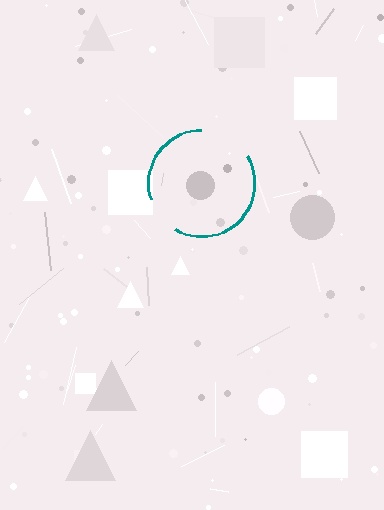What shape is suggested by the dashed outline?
The dashed outline suggests a circle.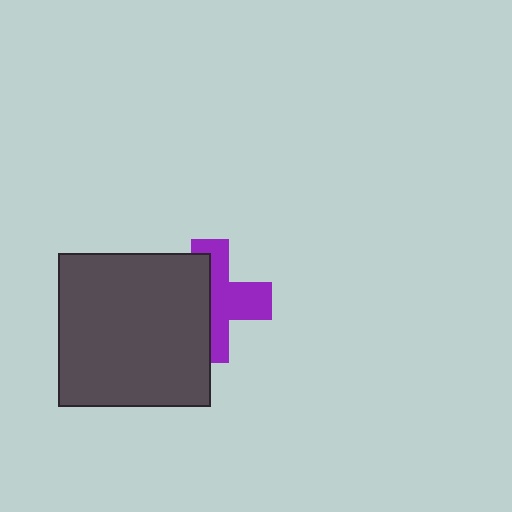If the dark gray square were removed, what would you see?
You would see the complete purple cross.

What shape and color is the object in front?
The object in front is a dark gray square.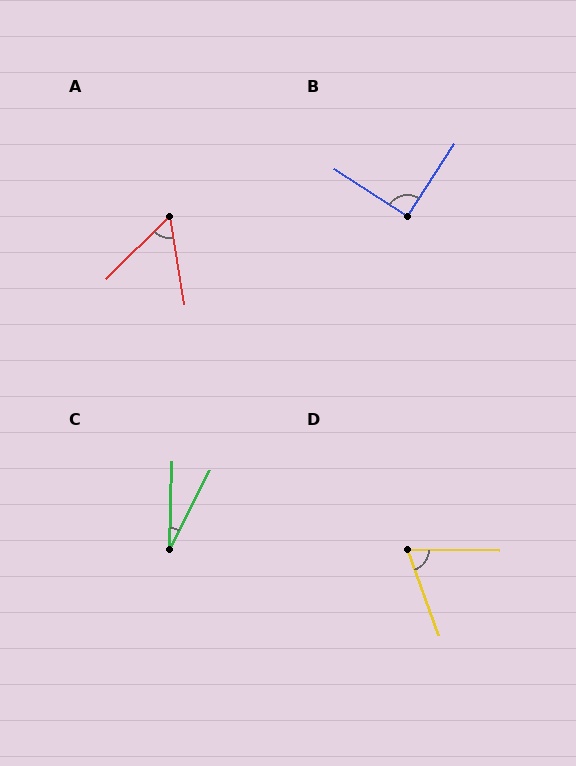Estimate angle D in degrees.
Approximately 69 degrees.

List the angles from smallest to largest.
C (25°), A (55°), D (69°), B (90°).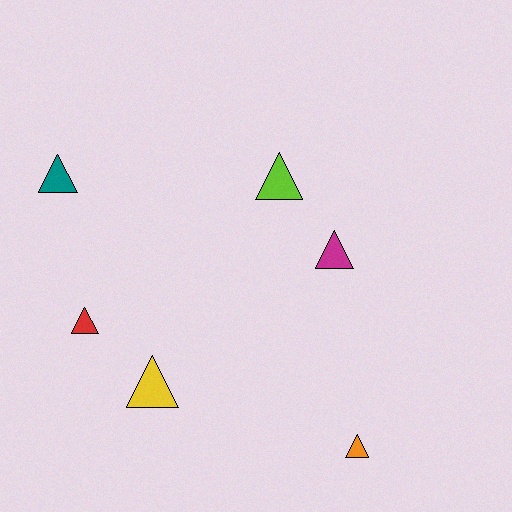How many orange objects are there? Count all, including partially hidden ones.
There is 1 orange object.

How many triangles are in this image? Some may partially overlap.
There are 6 triangles.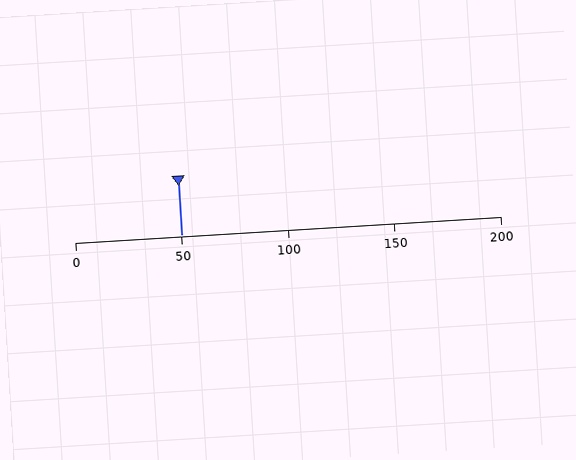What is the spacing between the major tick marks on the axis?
The major ticks are spaced 50 apart.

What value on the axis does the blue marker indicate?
The marker indicates approximately 50.